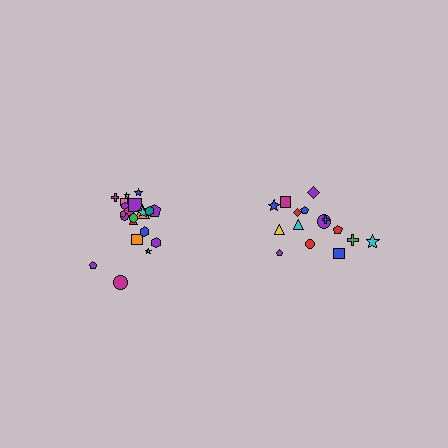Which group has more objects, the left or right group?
The left group.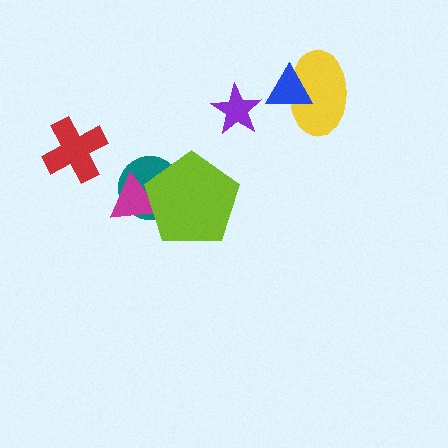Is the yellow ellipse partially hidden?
Yes, it is partially covered by another shape.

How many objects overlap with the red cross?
0 objects overlap with the red cross.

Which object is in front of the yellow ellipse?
The blue triangle is in front of the yellow ellipse.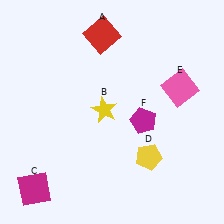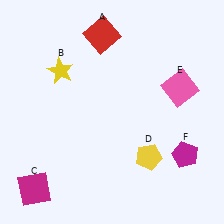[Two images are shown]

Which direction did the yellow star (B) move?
The yellow star (B) moved left.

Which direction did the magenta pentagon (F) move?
The magenta pentagon (F) moved right.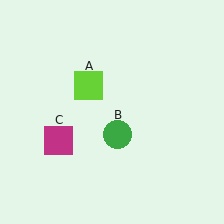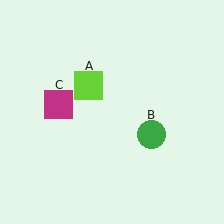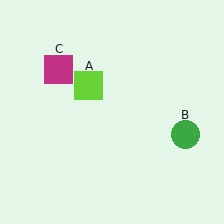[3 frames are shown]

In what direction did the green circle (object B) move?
The green circle (object B) moved right.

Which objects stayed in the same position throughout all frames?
Lime square (object A) remained stationary.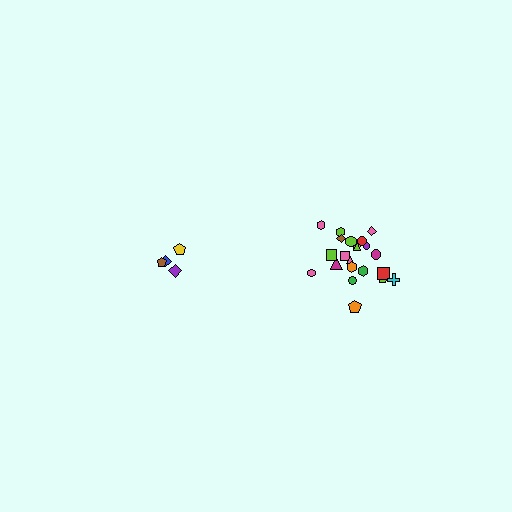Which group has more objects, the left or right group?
The right group.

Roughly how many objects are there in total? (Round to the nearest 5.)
Roughly 25 objects in total.